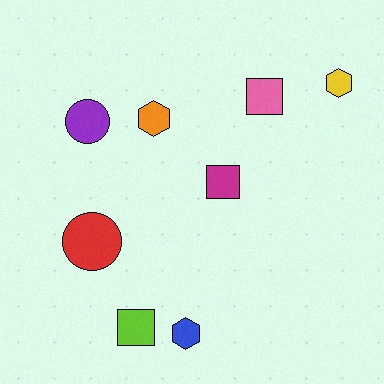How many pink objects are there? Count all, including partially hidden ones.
There is 1 pink object.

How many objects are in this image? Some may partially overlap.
There are 8 objects.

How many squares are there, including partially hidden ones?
There are 3 squares.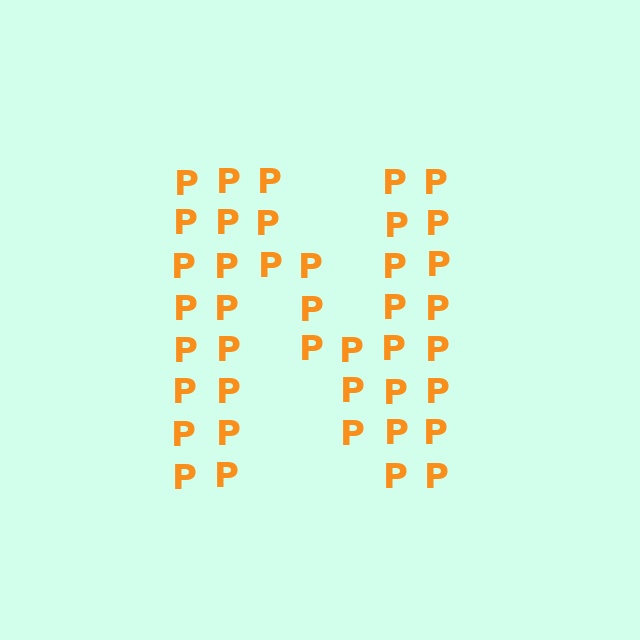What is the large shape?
The large shape is the letter N.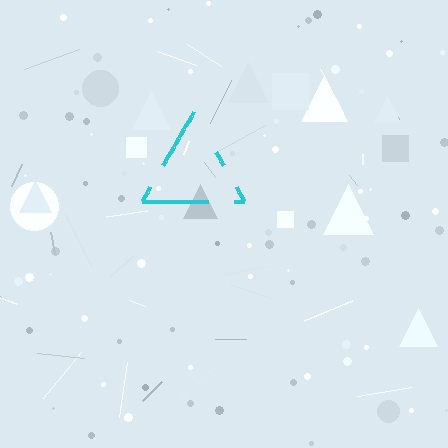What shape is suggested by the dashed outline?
The dashed outline suggests a triangle.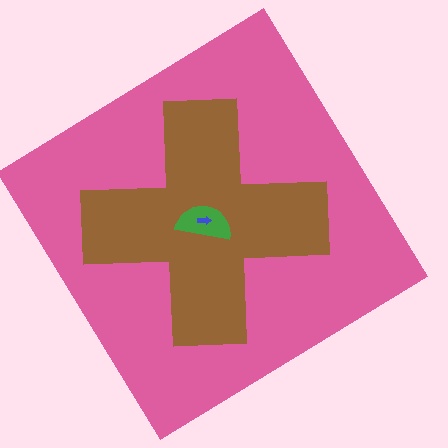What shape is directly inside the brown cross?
The green semicircle.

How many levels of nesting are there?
4.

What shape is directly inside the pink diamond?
The brown cross.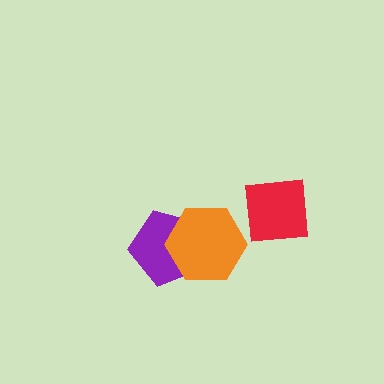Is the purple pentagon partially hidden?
Yes, it is partially covered by another shape.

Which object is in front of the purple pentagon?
The orange hexagon is in front of the purple pentagon.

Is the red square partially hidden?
No, no other shape covers it.